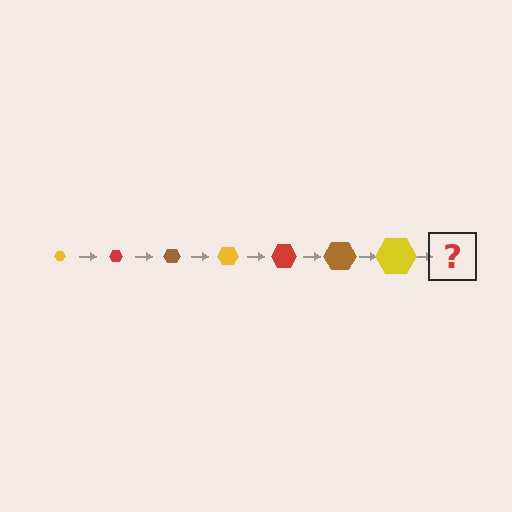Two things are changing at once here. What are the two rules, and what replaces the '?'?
The two rules are that the hexagon grows larger each step and the color cycles through yellow, red, and brown. The '?' should be a red hexagon, larger than the previous one.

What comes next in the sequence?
The next element should be a red hexagon, larger than the previous one.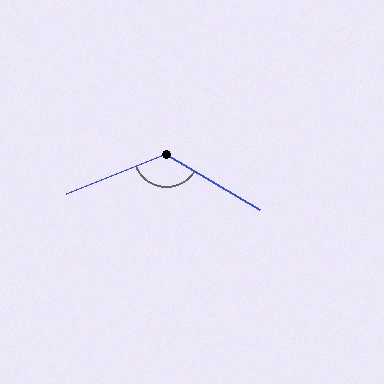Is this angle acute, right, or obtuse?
It is obtuse.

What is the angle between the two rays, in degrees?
Approximately 128 degrees.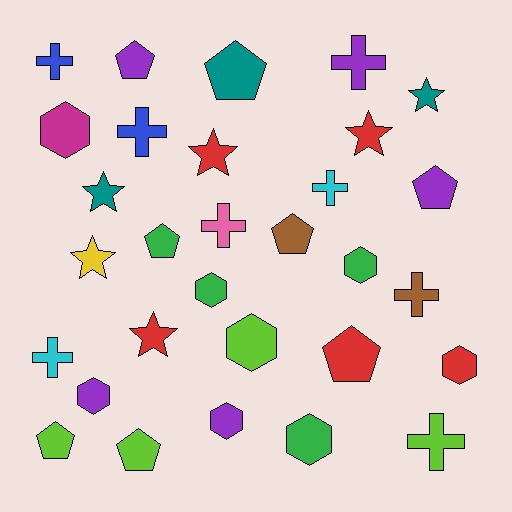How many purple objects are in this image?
There are 5 purple objects.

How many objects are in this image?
There are 30 objects.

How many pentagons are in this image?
There are 8 pentagons.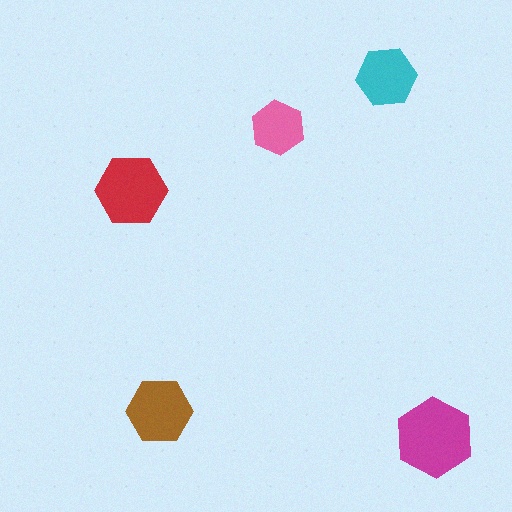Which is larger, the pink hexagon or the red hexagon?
The red one.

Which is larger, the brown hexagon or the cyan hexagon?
The brown one.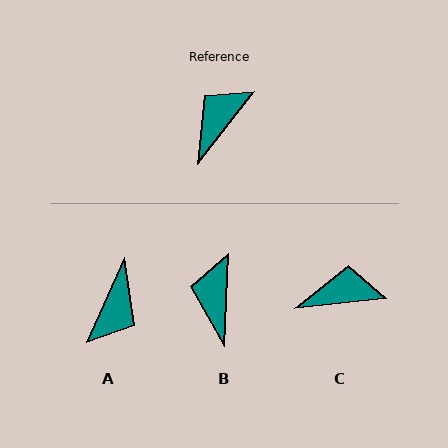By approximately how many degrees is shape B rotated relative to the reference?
Approximately 35 degrees counter-clockwise.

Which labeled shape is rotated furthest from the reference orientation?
A, about 166 degrees away.